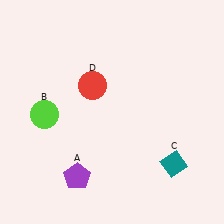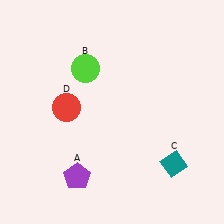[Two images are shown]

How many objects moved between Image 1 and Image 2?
2 objects moved between the two images.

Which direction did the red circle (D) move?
The red circle (D) moved left.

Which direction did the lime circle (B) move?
The lime circle (B) moved up.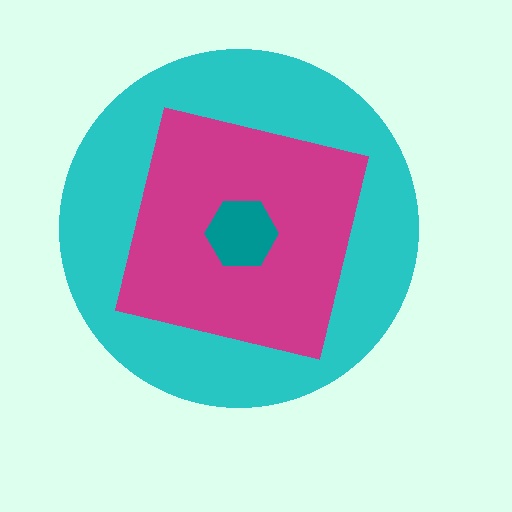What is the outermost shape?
The cyan circle.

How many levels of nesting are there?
3.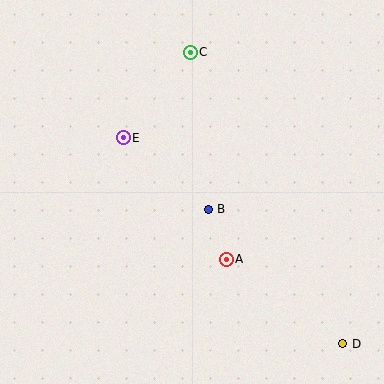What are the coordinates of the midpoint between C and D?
The midpoint between C and D is at (266, 198).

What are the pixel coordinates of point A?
Point A is at (226, 259).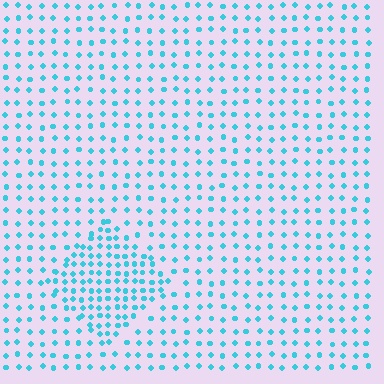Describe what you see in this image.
The image contains small cyan elements arranged at two different densities. A diamond-shaped region is visible where the elements are more densely packed than the surrounding area.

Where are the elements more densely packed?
The elements are more densely packed inside the diamond boundary.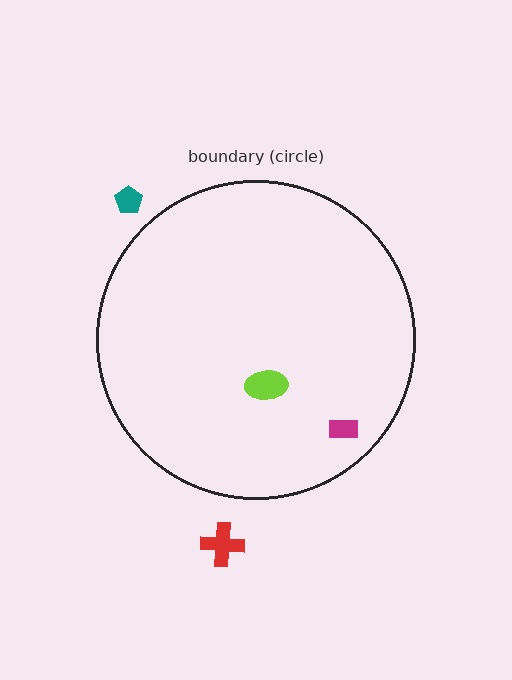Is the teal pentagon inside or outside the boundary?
Outside.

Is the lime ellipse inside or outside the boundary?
Inside.